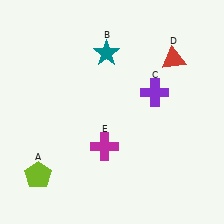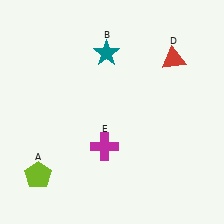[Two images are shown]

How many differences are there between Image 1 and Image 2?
There is 1 difference between the two images.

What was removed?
The purple cross (C) was removed in Image 2.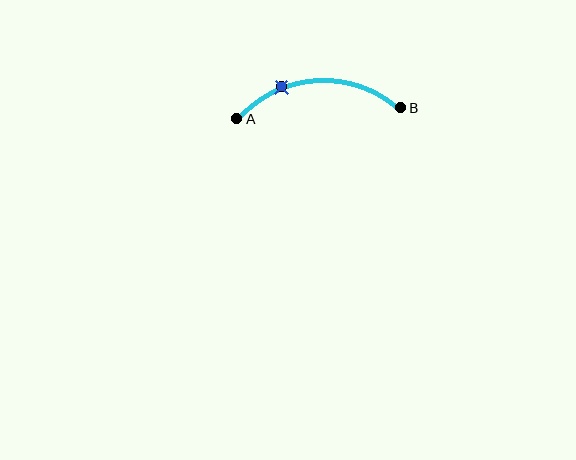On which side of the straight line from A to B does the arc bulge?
The arc bulges above the straight line connecting A and B.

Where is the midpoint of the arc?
The arc midpoint is the point on the curve farthest from the straight line joining A and B. It sits above that line.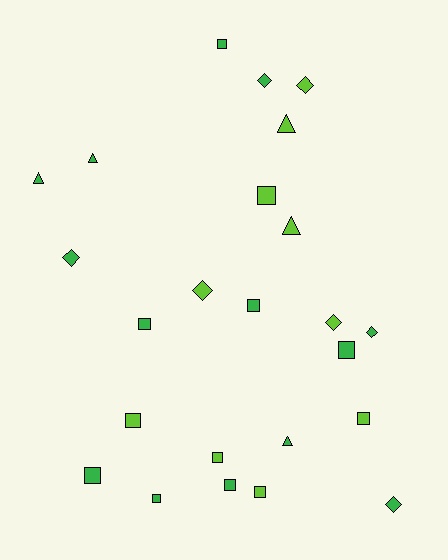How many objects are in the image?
There are 24 objects.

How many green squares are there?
There are 7 green squares.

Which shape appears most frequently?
Square, with 12 objects.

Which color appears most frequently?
Green, with 14 objects.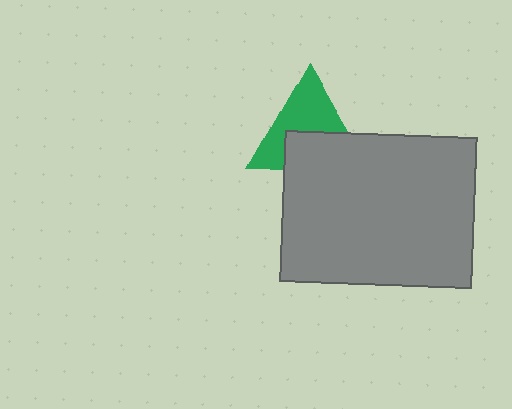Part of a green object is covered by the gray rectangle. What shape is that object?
It is a triangle.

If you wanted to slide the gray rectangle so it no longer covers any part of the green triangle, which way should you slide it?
Slide it down — that is the most direct way to separate the two shapes.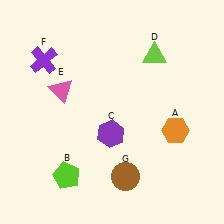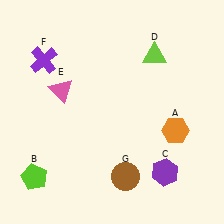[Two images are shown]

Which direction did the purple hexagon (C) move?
The purple hexagon (C) moved right.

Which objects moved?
The objects that moved are: the lime pentagon (B), the purple hexagon (C).